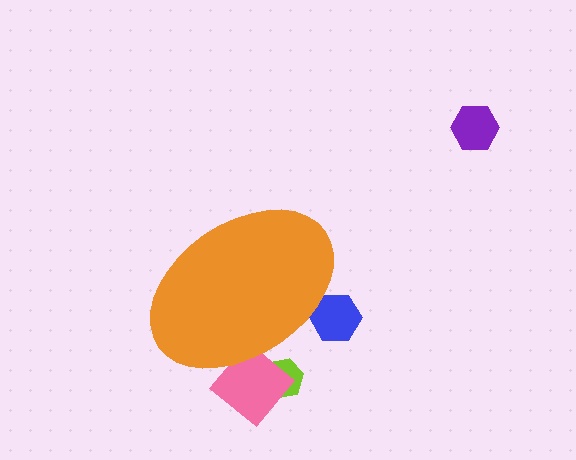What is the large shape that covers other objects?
An orange ellipse.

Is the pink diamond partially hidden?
Yes, the pink diamond is partially hidden behind the orange ellipse.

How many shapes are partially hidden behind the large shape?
3 shapes are partially hidden.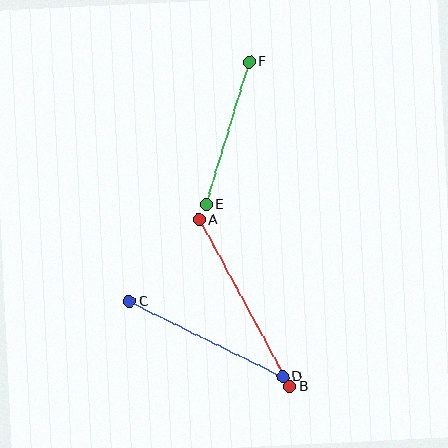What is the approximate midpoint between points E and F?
The midpoint is at approximately (228, 133) pixels.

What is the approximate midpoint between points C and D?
The midpoint is at approximately (206, 339) pixels.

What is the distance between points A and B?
The distance is approximately 190 pixels.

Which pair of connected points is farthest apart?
Points A and B are farthest apart.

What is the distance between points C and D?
The distance is approximately 171 pixels.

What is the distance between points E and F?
The distance is approximately 149 pixels.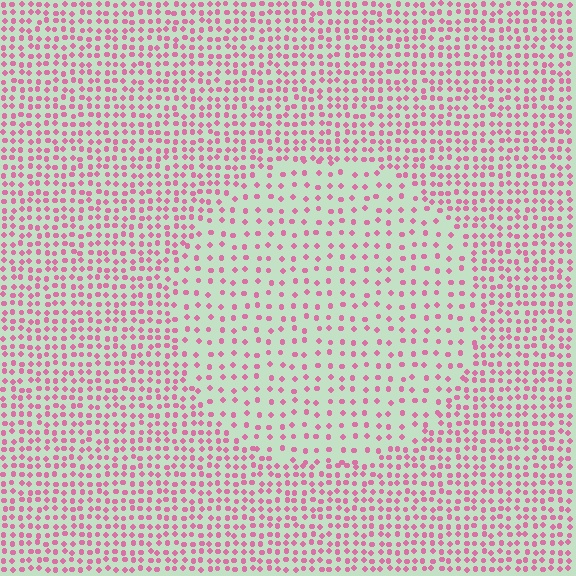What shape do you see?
I see a circle.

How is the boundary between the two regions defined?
The boundary is defined by a change in element density (approximately 2.0x ratio). All elements are the same color, size, and shape.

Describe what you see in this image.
The image contains small pink elements arranged at two different densities. A circle-shaped region is visible where the elements are less densely packed than the surrounding area.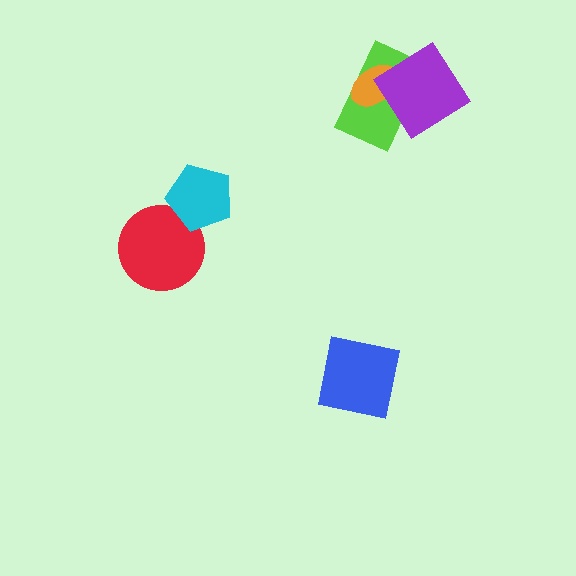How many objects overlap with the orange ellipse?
2 objects overlap with the orange ellipse.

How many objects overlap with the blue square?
0 objects overlap with the blue square.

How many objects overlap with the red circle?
1 object overlaps with the red circle.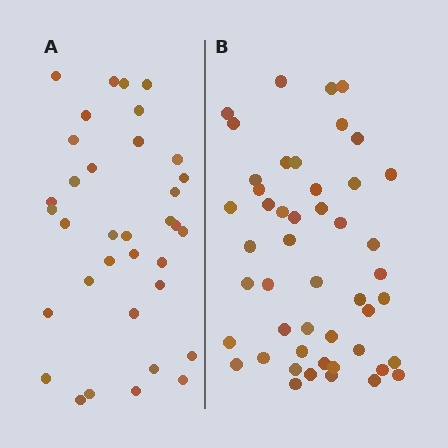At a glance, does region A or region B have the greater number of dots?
Region B (the right region) has more dots.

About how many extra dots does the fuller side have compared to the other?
Region B has approximately 15 more dots than region A.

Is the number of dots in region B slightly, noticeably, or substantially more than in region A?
Region B has noticeably more, but not dramatically so. The ratio is roughly 1.4 to 1.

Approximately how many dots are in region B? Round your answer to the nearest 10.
About 50 dots. (The exact count is 48, which rounds to 50.)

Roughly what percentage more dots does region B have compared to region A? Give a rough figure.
About 35% more.